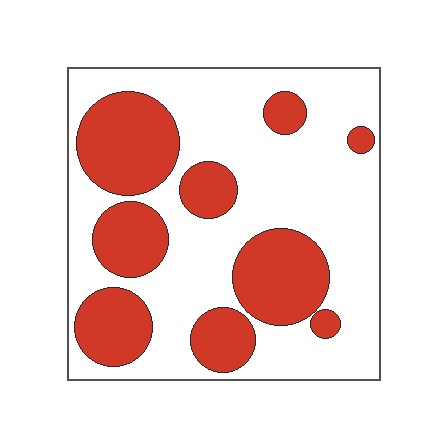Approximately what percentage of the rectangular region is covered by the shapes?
Approximately 35%.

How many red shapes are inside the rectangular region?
9.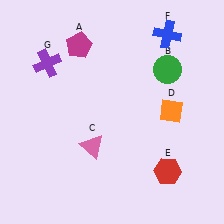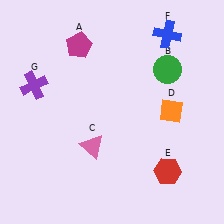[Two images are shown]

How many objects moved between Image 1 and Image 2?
1 object moved between the two images.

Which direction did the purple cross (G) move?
The purple cross (G) moved down.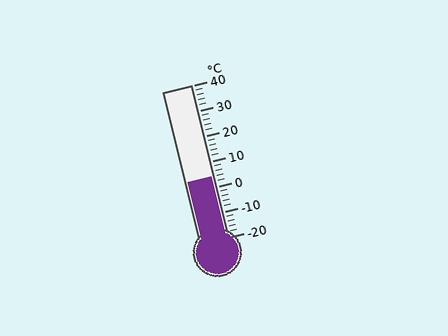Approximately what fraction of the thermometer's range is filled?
The thermometer is filled to approximately 40% of its range.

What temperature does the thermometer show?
The thermometer shows approximately 4°C.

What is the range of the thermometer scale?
The thermometer scale ranges from -20°C to 40°C.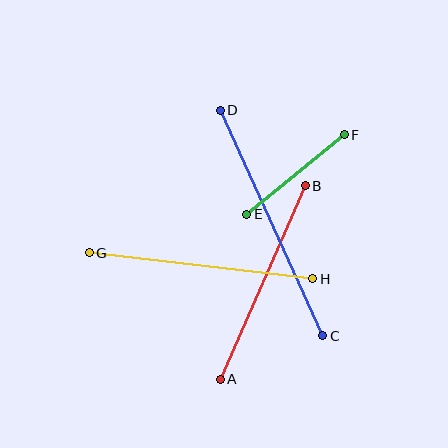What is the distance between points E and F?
The distance is approximately 126 pixels.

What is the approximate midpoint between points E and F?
The midpoint is at approximately (296, 175) pixels.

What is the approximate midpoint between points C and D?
The midpoint is at approximately (272, 223) pixels.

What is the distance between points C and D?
The distance is approximately 248 pixels.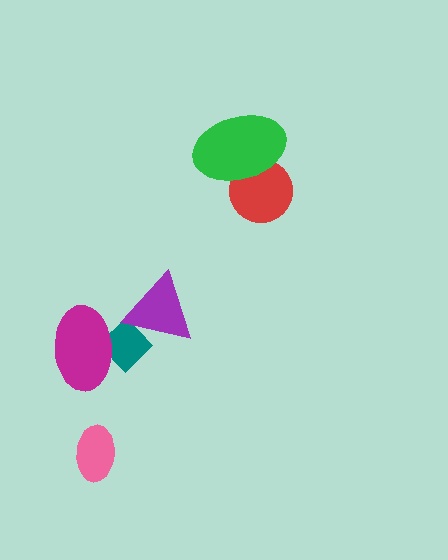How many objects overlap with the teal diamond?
2 objects overlap with the teal diamond.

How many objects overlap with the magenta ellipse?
1 object overlaps with the magenta ellipse.